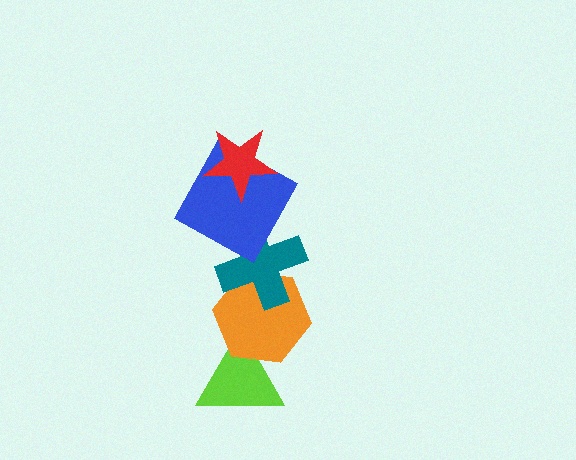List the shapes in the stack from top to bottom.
From top to bottom: the red star, the blue square, the teal cross, the orange hexagon, the lime triangle.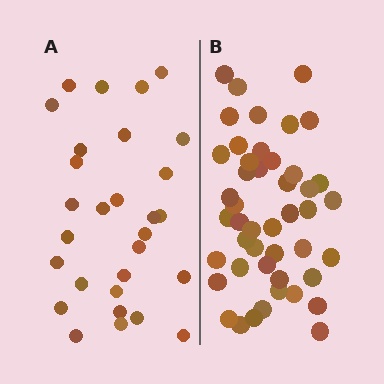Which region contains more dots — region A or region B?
Region B (the right region) has more dots.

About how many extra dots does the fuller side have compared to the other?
Region B has approximately 15 more dots than region A.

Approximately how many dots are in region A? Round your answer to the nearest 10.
About 30 dots. (The exact count is 29, which rounds to 30.)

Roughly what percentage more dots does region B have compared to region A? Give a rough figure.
About 60% more.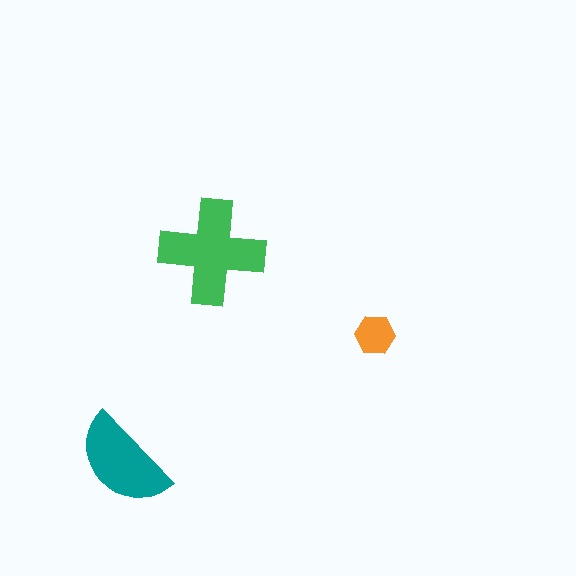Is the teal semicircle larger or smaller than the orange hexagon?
Larger.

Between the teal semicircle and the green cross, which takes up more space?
The green cross.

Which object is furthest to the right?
The orange hexagon is rightmost.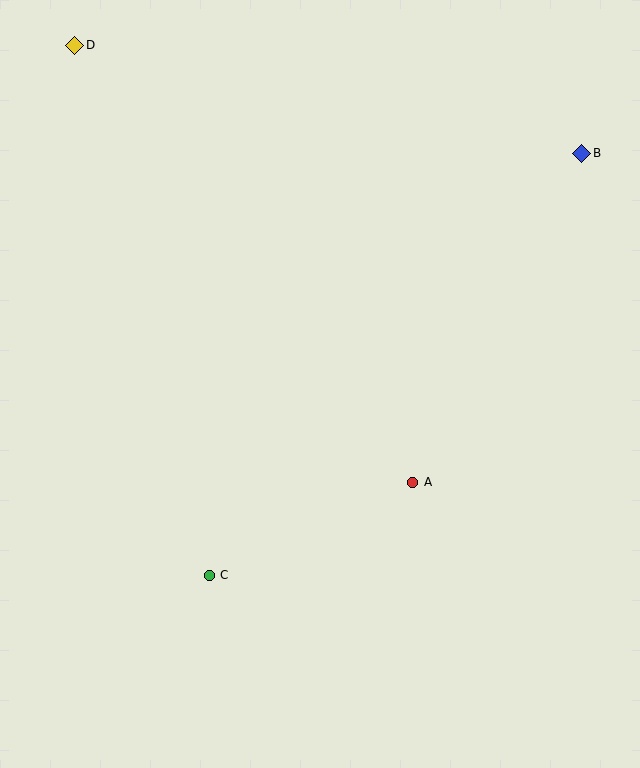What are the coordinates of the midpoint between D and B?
The midpoint between D and B is at (328, 99).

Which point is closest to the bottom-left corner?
Point C is closest to the bottom-left corner.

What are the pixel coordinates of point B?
Point B is at (582, 153).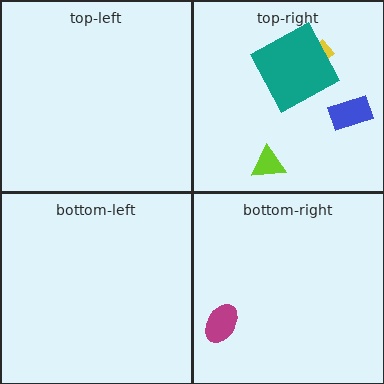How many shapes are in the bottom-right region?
1.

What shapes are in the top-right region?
The yellow arrow, the teal square, the blue rectangle, the lime triangle.